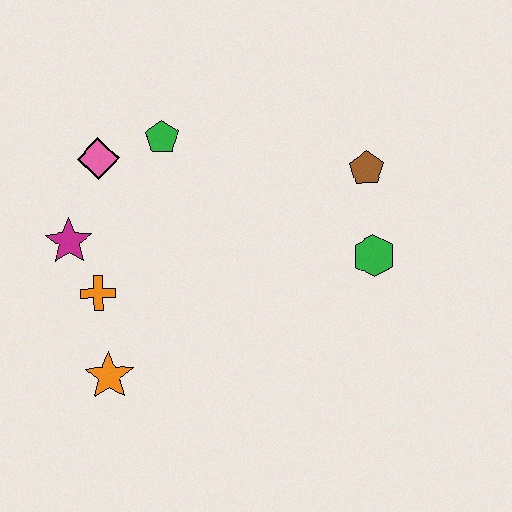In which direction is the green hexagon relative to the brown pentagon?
The green hexagon is below the brown pentagon.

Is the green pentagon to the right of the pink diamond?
Yes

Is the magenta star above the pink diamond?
No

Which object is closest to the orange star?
The orange cross is closest to the orange star.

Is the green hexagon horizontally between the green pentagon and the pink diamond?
No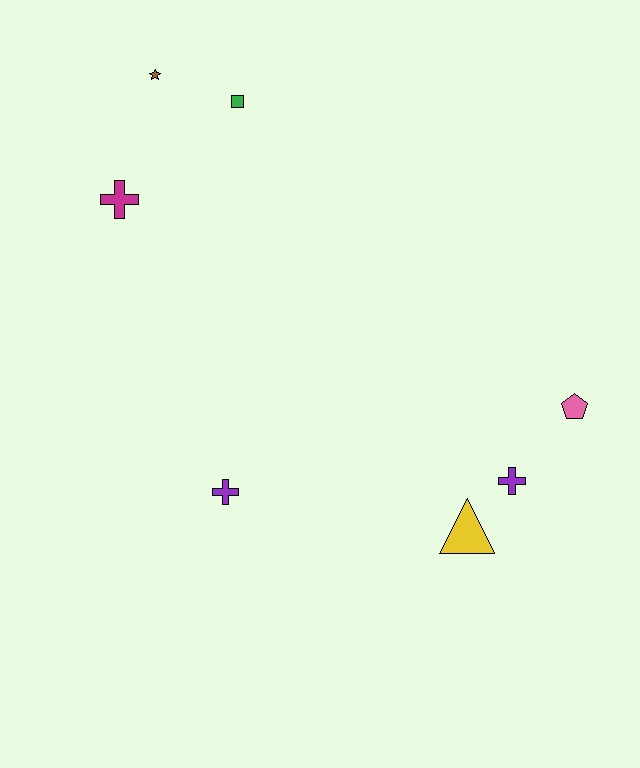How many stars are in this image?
There is 1 star.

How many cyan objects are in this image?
There are no cyan objects.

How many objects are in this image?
There are 7 objects.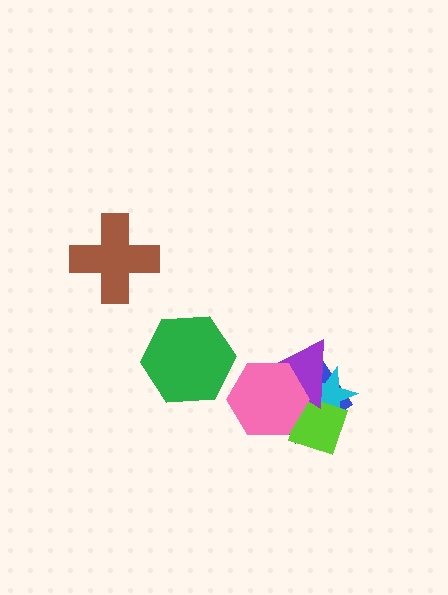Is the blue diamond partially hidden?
Yes, it is partially covered by another shape.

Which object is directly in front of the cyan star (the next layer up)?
The lime diamond is directly in front of the cyan star.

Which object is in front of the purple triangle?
The pink hexagon is in front of the purple triangle.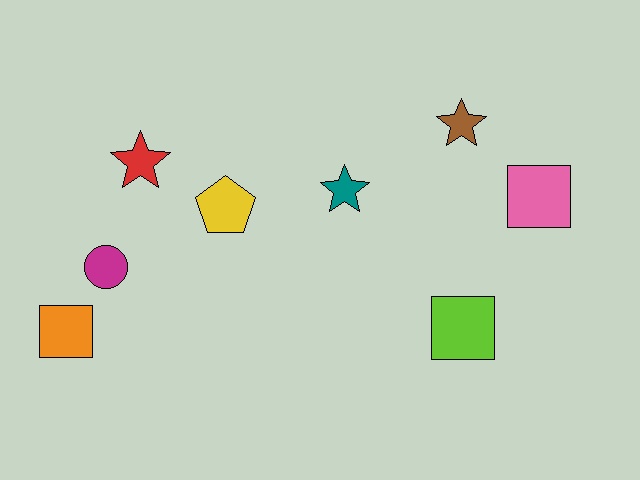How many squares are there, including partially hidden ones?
There are 3 squares.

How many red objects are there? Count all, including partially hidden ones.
There is 1 red object.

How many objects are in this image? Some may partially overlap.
There are 8 objects.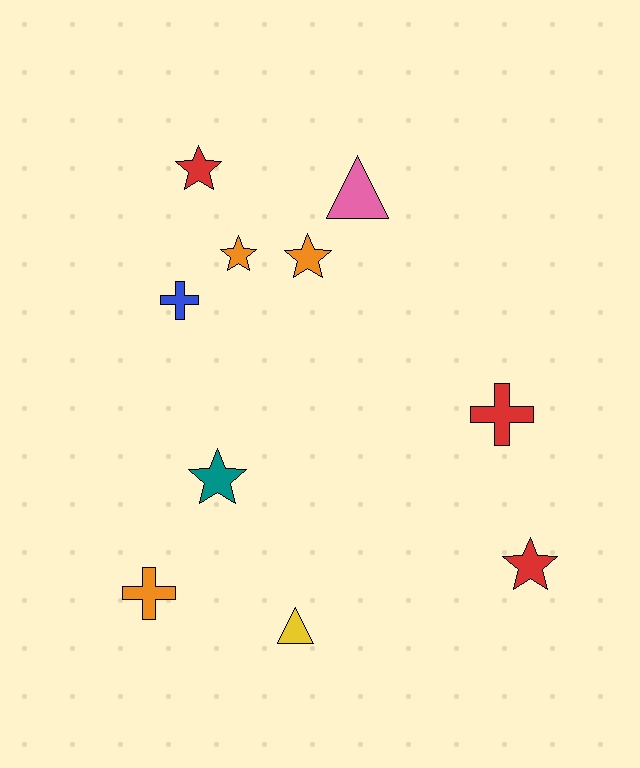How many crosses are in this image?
There are 3 crosses.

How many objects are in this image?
There are 10 objects.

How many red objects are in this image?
There are 3 red objects.